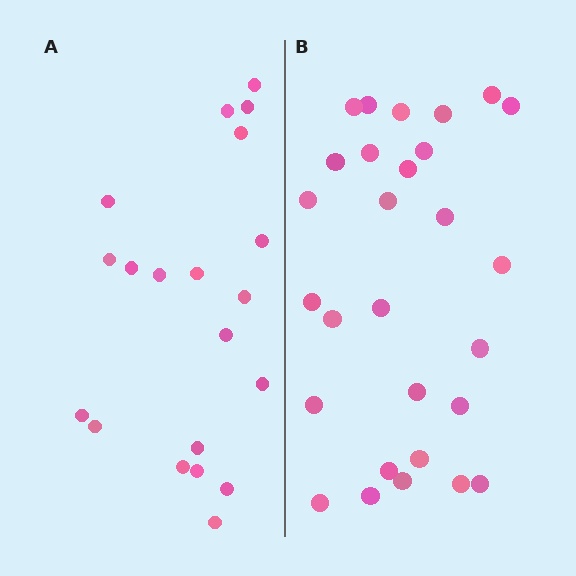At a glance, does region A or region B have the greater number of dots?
Region B (the right region) has more dots.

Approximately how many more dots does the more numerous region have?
Region B has roughly 8 or so more dots than region A.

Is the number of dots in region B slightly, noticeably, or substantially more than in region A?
Region B has noticeably more, but not dramatically so. The ratio is roughly 1.4 to 1.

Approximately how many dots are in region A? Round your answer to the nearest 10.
About 20 dots.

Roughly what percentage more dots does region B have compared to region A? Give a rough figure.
About 40% more.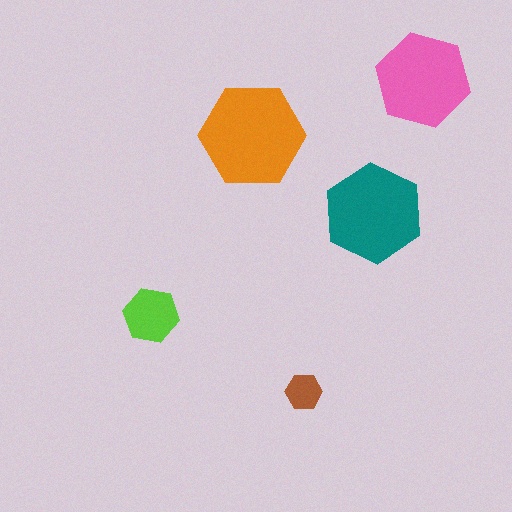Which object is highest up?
The pink hexagon is topmost.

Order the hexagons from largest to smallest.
the orange one, the teal one, the pink one, the lime one, the brown one.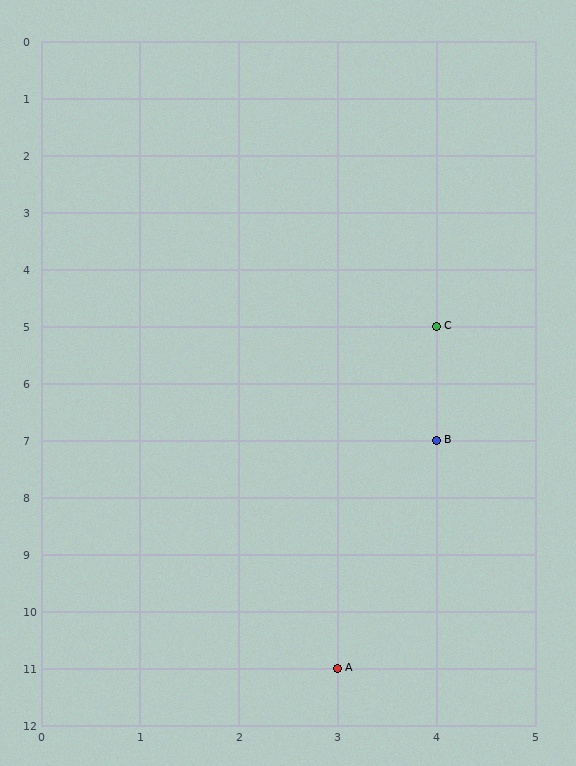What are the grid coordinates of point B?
Point B is at grid coordinates (4, 7).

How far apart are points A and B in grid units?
Points A and B are 1 column and 4 rows apart (about 4.1 grid units diagonally).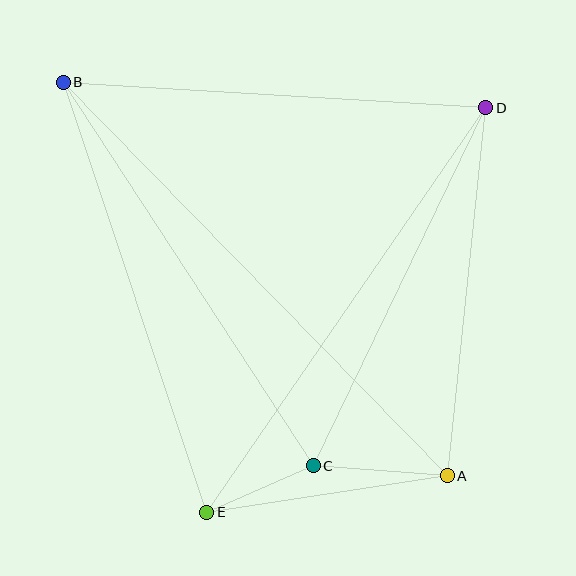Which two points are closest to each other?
Points C and E are closest to each other.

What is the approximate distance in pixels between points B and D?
The distance between B and D is approximately 423 pixels.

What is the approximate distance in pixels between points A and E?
The distance between A and E is approximately 243 pixels.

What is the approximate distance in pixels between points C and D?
The distance between C and D is approximately 398 pixels.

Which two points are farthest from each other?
Points A and B are farthest from each other.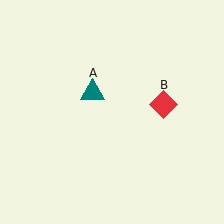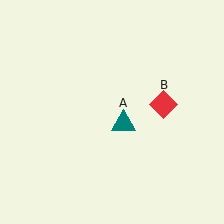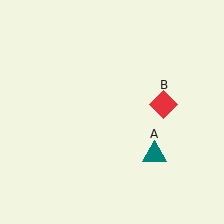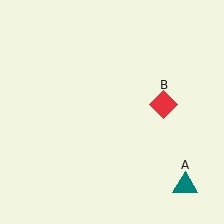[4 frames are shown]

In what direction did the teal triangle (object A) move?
The teal triangle (object A) moved down and to the right.